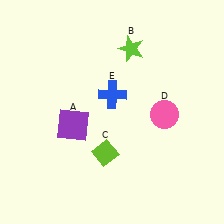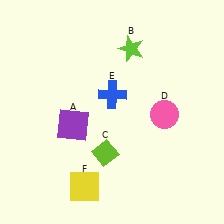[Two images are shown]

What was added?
A yellow square (F) was added in Image 2.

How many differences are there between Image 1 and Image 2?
There is 1 difference between the two images.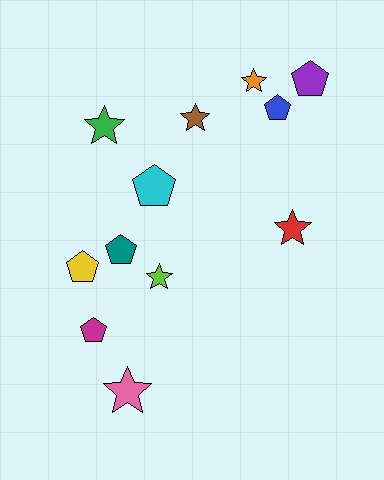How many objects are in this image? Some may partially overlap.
There are 12 objects.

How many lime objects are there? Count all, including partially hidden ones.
There is 1 lime object.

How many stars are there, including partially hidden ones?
There are 6 stars.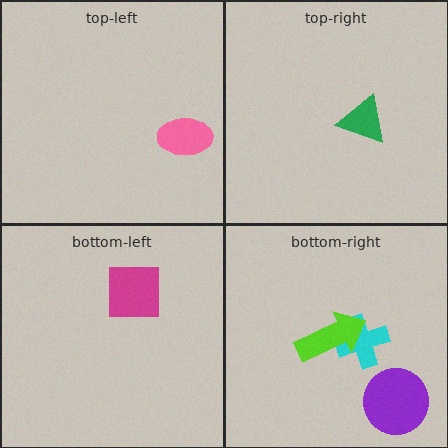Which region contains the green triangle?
The top-right region.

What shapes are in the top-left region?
The pink ellipse.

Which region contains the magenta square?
The bottom-left region.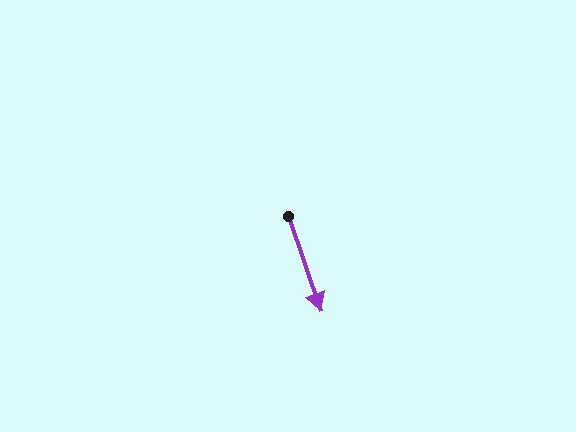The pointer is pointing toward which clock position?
Roughly 5 o'clock.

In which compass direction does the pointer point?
South.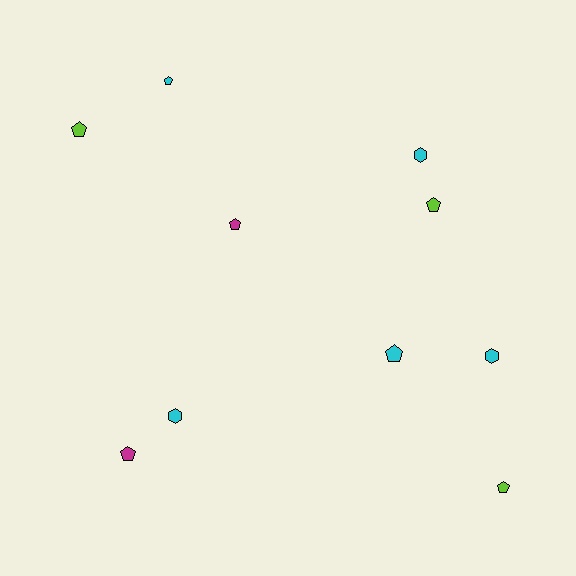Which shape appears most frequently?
Pentagon, with 7 objects.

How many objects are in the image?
There are 10 objects.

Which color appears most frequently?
Cyan, with 5 objects.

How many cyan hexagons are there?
There are 3 cyan hexagons.